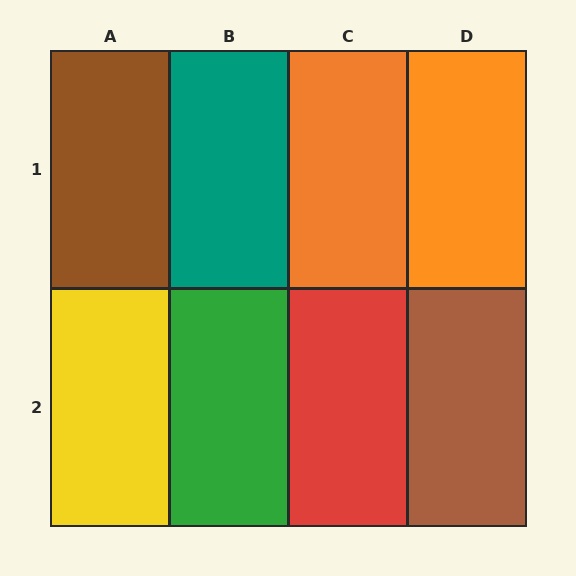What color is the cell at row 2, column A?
Yellow.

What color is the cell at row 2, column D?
Brown.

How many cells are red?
1 cell is red.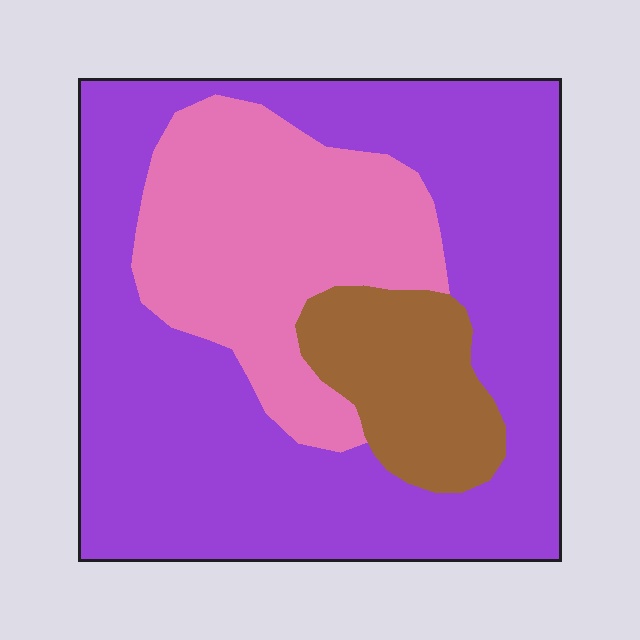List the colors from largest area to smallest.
From largest to smallest: purple, pink, brown.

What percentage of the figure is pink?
Pink takes up about one quarter (1/4) of the figure.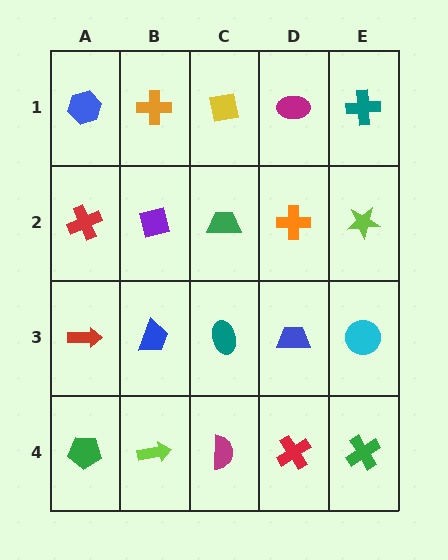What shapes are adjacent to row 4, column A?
A red arrow (row 3, column A), a lime arrow (row 4, column B).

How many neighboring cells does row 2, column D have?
4.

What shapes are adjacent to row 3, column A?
A red cross (row 2, column A), a green pentagon (row 4, column A), a blue trapezoid (row 3, column B).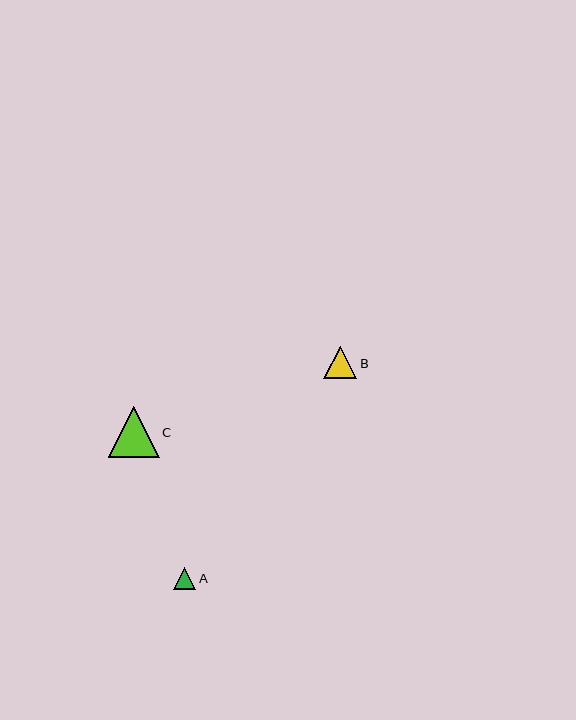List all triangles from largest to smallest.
From largest to smallest: C, B, A.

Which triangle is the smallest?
Triangle A is the smallest with a size of approximately 22 pixels.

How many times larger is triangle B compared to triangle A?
Triangle B is approximately 1.5 times the size of triangle A.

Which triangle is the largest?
Triangle C is the largest with a size of approximately 51 pixels.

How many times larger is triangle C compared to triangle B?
Triangle C is approximately 1.6 times the size of triangle B.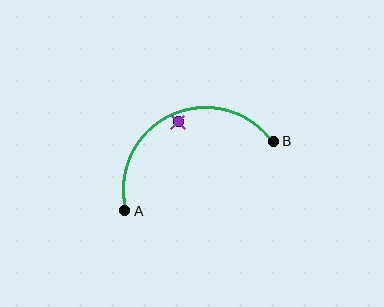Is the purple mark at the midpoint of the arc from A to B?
No — the purple mark does not lie on the arc at all. It sits slightly inside the curve.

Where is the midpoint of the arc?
The arc midpoint is the point on the curve farthest from the straight line joining A and B. It sits above that line.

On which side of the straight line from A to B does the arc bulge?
The arc bulges above the straight line connecting A and B.